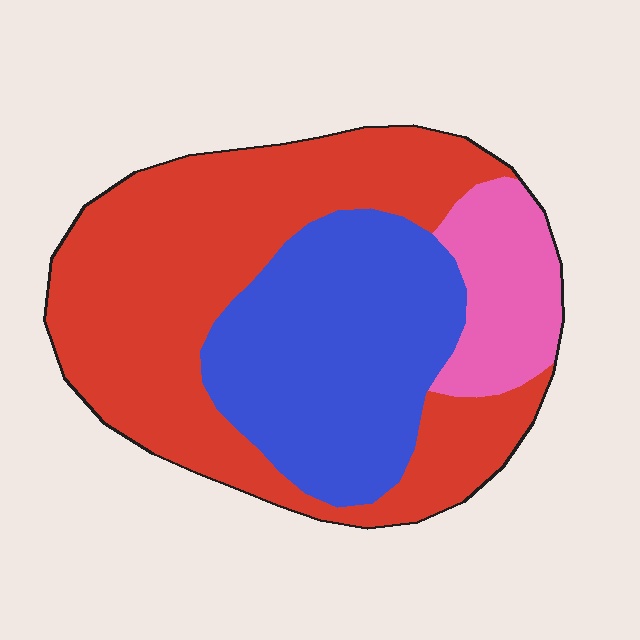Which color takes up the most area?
Red, at roughly 55%.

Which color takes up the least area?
Pink, at roughly 15%.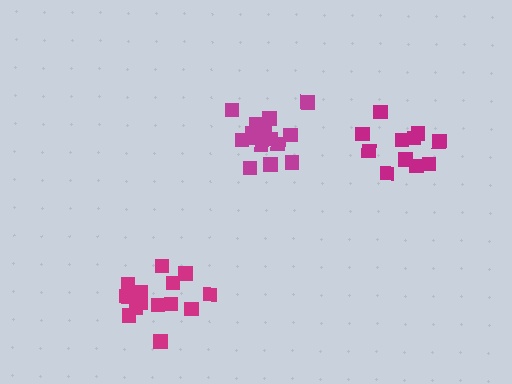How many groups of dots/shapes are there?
There are 3 groups.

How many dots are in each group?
Group 1: 14 dots, Group 2: 11 dots, Group 3: 15 dots (40 total).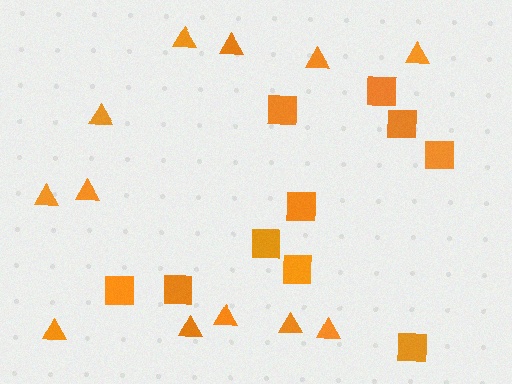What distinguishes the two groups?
There are 2 groups: one group of squares (10) and one group of triangles (12).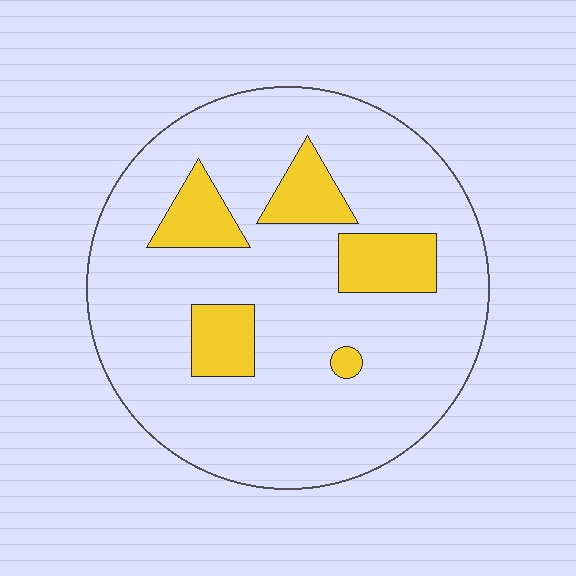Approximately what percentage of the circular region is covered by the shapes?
Approximately 15%.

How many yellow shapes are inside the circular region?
5.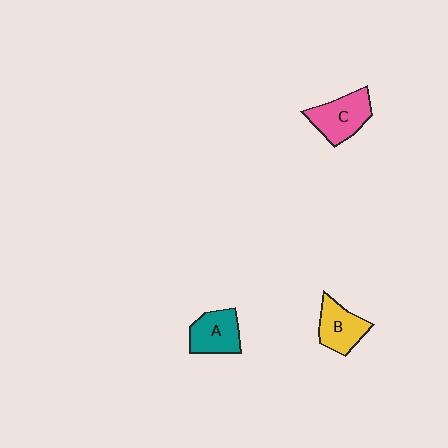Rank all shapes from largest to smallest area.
From largest to smallest: C (pink), A (teal), B (yellow).